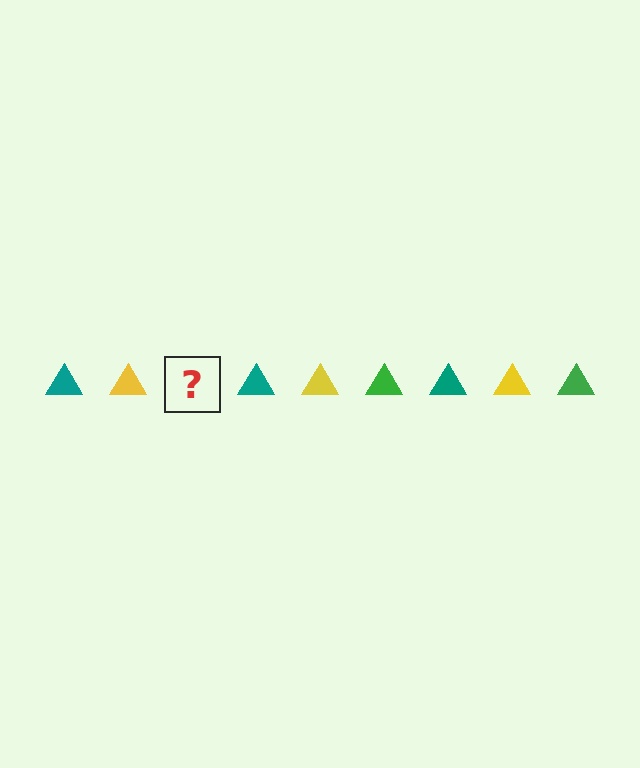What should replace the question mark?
The question mark should be replaced with a green triangle.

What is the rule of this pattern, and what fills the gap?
The rule is that the pattern cycles through teal, yellow, green triangles. The gap should be filled with a green triangle.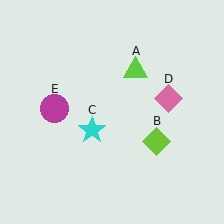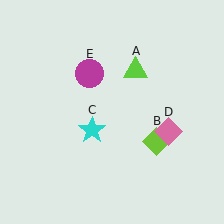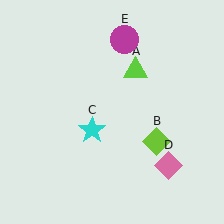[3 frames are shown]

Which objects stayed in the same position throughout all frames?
Lime triangle (object A) and lime diamond (object B) and cyan star (object C) remained stationary.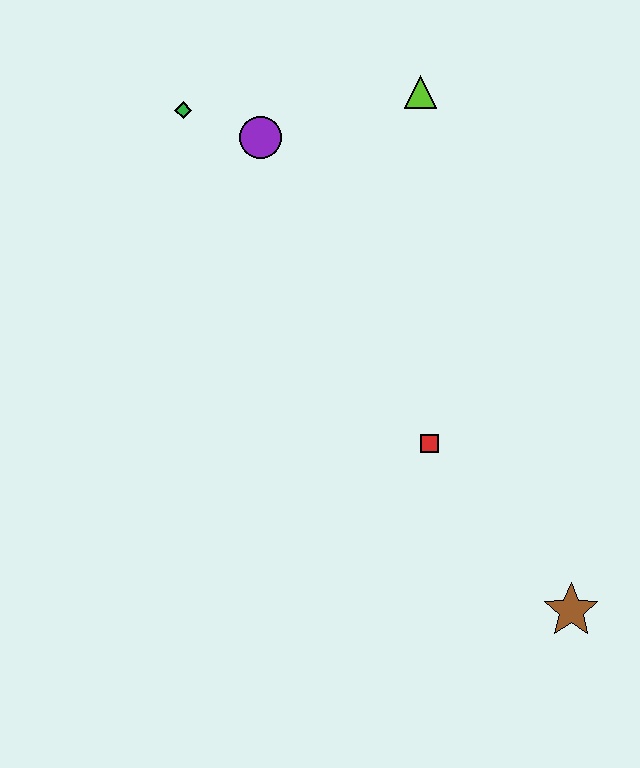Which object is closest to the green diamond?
The purple circle is closest to the green diamond.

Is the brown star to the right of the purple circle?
Yes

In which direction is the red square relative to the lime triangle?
The red square is below the lime triangle.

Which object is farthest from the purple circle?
The brown star is farthest from the purple circle.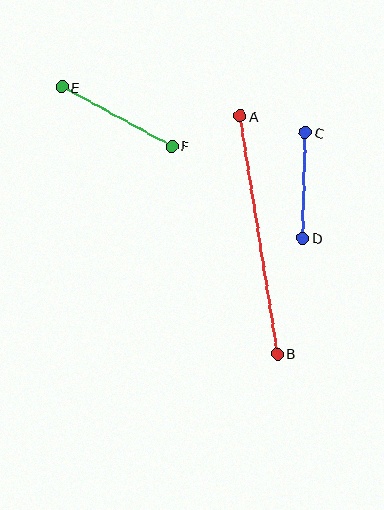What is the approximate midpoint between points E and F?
The midpoint is at approximately (117, 116) pixels.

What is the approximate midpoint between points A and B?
The midpoint is at approximately (259, 235) pixels.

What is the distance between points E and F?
The distance is approximately 125 pixels.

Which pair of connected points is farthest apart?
Points A and B are farthest apart.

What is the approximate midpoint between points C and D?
The midpoint is at approximately (304, 185) pixels.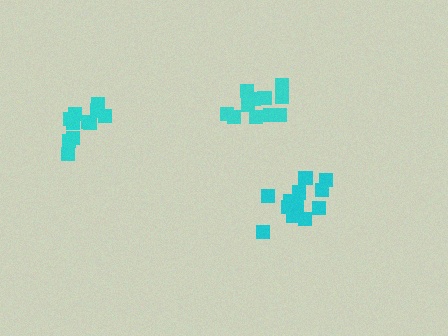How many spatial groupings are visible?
There are 3 spatial groupings.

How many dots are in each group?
Group 1: 11 dots, Group 2: 12 dots, Group 3: 12 dots (35 total).